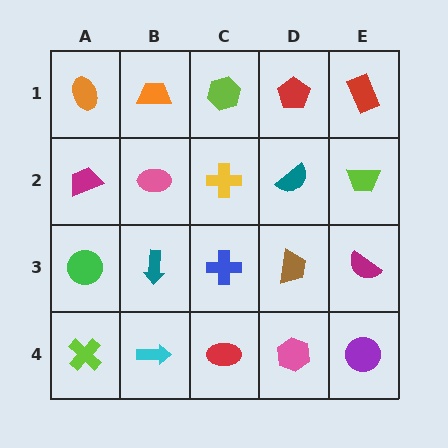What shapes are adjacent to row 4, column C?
A blue cross (row 3, column C), a cyan arrow (row 4, column B), a pink hexagon (row 4, column D).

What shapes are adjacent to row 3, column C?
A yellow cross (row 2, column C), a red ellipse (row 4, column C), a teal arrow (row 3, column B), a brown trapezoid (row 3, column D).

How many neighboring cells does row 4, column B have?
3.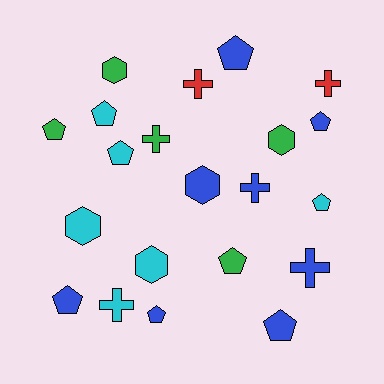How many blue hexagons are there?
There is 1 blue hexagon.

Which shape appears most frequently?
Pentagon, with 10 objects.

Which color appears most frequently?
Blue, with 8 objects.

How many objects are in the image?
There are 21 objects.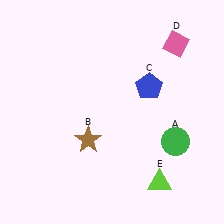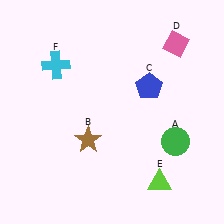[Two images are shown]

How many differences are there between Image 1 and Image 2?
There is 1 difference between the two images.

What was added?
A cyan cross (F) was added in Image 2.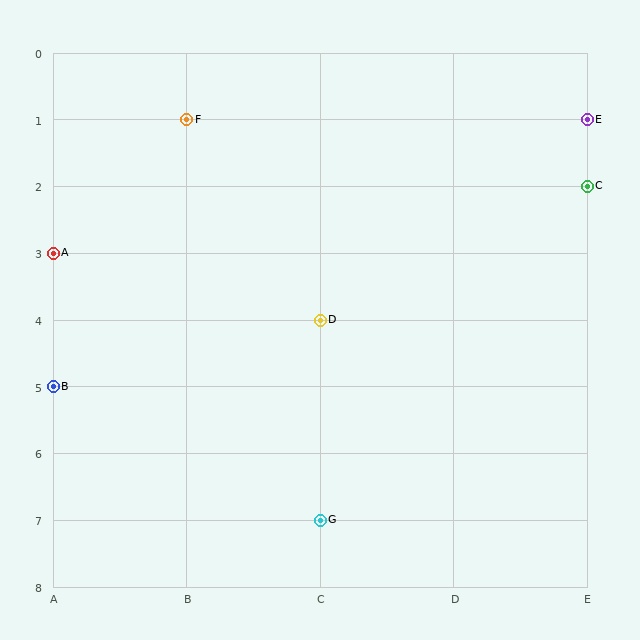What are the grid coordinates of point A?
Point A is at grid coordinates (A, 3).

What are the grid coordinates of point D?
Point D is at grid coordinates (C, 4).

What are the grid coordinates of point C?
Point C is at grid coordinates (E, 2).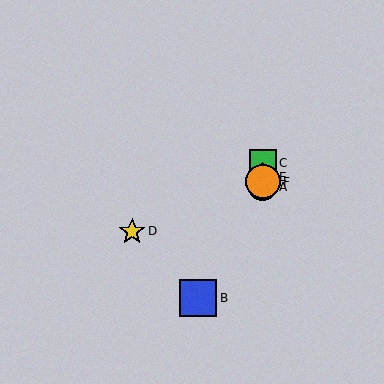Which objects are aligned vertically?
Objects A, C, E, F are aligned vertically.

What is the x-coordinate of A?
Object A is at x≈263.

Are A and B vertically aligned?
No, A is at x≈263 and B is at x≈198.